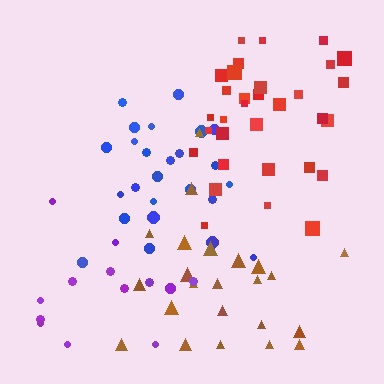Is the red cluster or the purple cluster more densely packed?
Red.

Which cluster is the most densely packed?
Red.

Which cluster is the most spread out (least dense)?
Purple.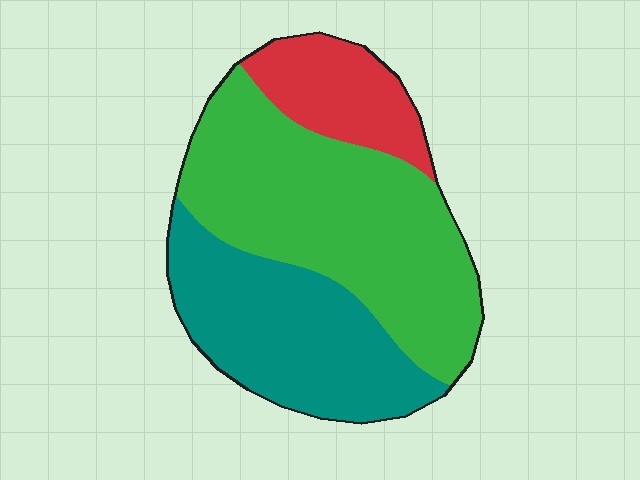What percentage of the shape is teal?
Teal covers around 35% of the shape.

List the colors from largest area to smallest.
From largest to smallest: green, teal, red.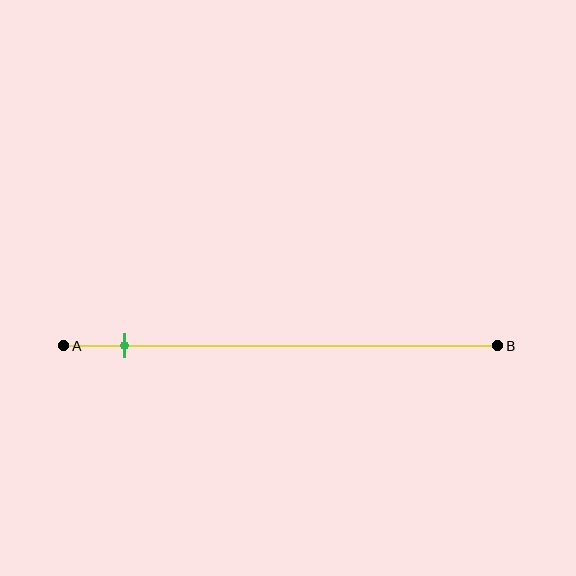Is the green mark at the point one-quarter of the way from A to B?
No, the mark is at about 15% from A, not at the 25% one-quarter point.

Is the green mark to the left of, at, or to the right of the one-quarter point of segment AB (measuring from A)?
The green mark is to the left of the one-quarter point of segment AB.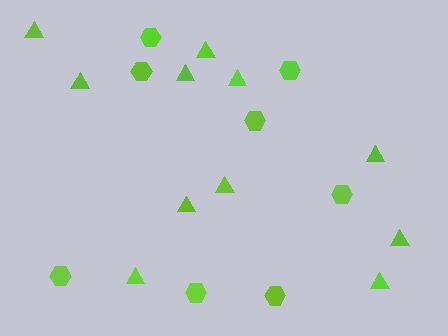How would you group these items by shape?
There are 2 groups: one group of triangles (11) and one group of hexagons (8).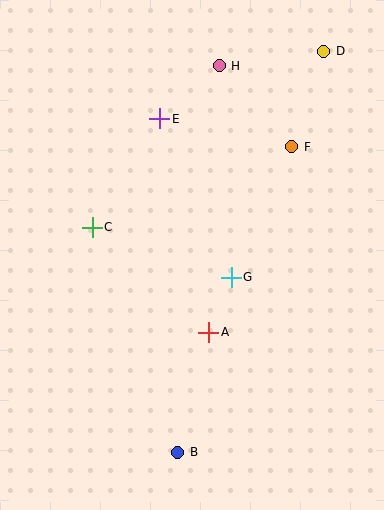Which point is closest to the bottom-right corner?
Point B is closest to the bottom-right corner.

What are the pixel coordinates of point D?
Point D is at (324, 52).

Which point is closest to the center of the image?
Point G at (231, 277) is closest to the center.